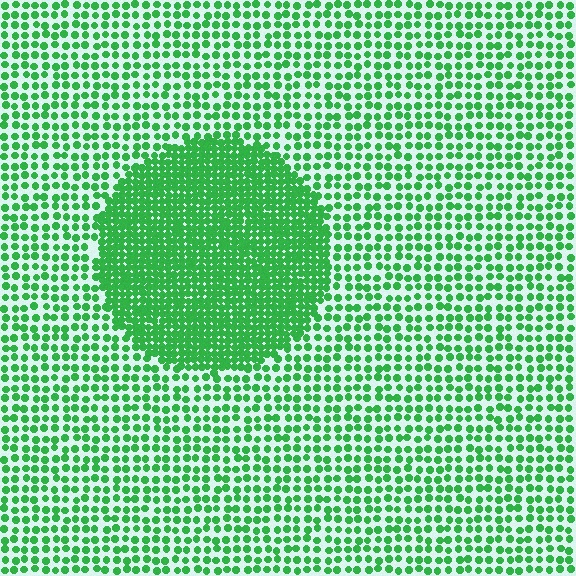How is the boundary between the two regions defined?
The boundary is defined by a change in element density (approximately 2.3x ratio). All elements are the same color, size, and shape.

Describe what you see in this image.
The image contains small green elements arranged at two different densities. A circle-shaped region is visible where the elements are more densely packed than the surrounding area.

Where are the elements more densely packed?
The elements are more densely packed inside the circle boundary.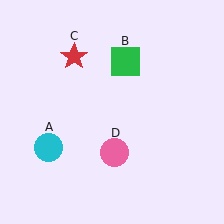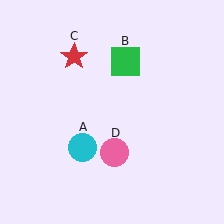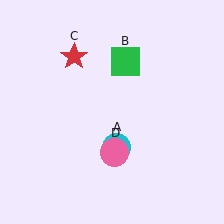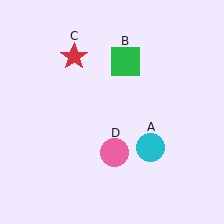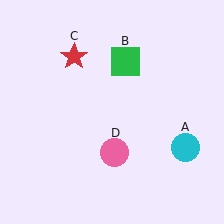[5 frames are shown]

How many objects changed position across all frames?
1 object changed position: cyan circle (object A).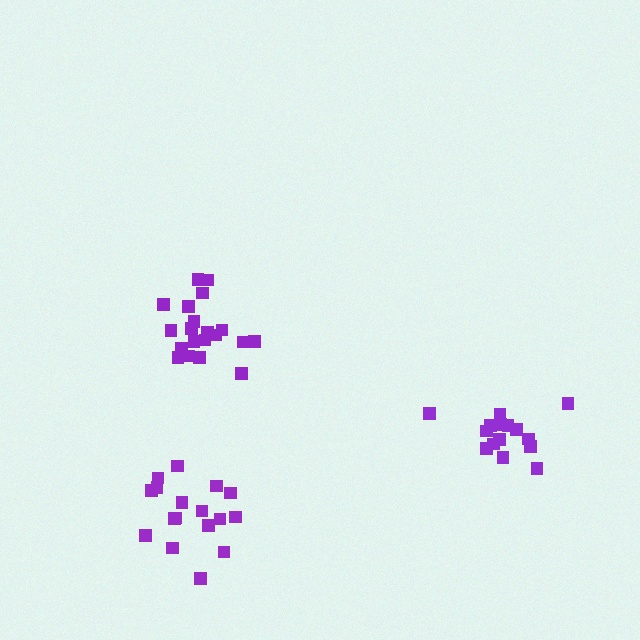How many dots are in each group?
Group 1: 17 dots, Group 2: 15 dots, Group 3: 20 dots (52 total).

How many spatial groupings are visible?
There are 3 spatial groupings.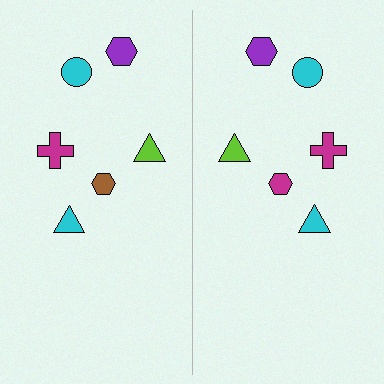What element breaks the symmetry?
The magenta hexagon on the right side breaks the symmetry — its mirror counterpart is brown.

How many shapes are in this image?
There are 12 shapes in this image.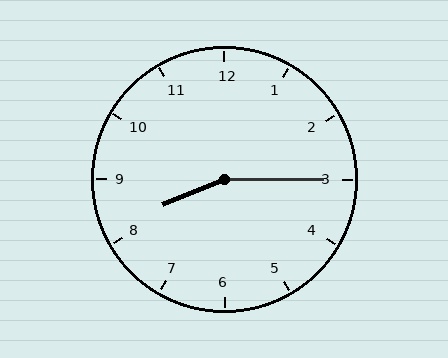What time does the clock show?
8:15.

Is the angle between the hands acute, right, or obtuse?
It is obtuse.